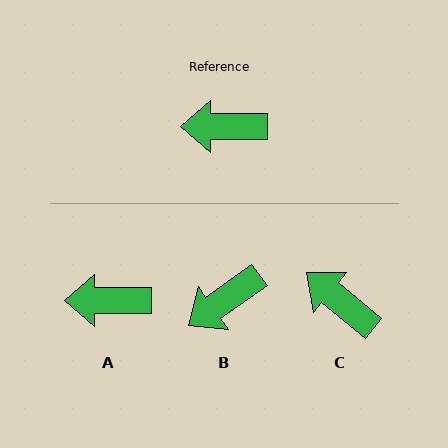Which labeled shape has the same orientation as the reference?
A.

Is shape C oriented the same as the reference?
No, it is off by about 40 degrees.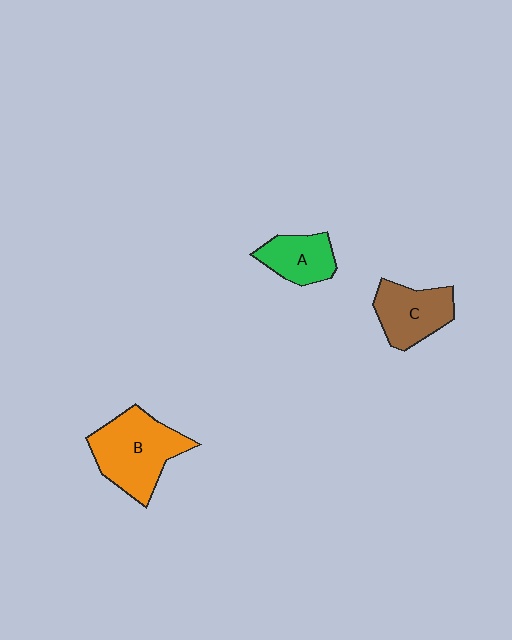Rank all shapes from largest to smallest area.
From largest to smallest: B (orange), C (brown), A (green).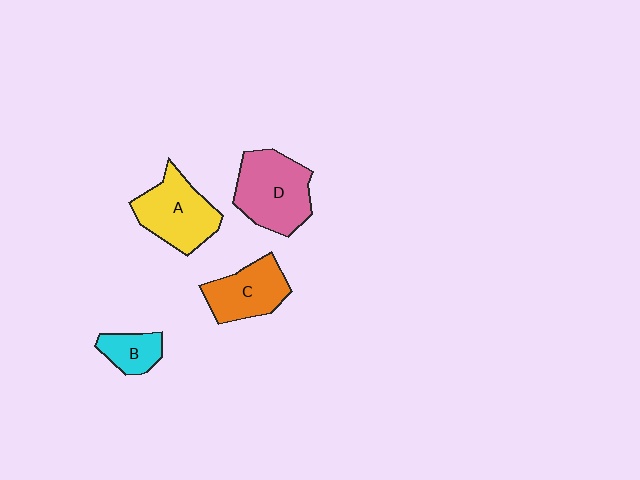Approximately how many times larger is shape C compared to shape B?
Approximately 1.8 times.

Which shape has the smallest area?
Shape B (cyan).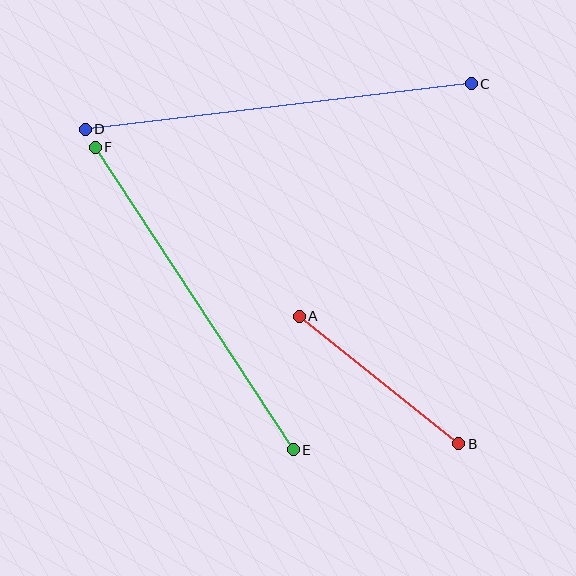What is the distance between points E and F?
The distance is approximately 361 pixels.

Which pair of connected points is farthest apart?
Points C and D are farthest apart.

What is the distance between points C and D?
The distance is approximately 389 pixels.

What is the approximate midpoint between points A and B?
The midpoint is at approximately (379, 380) pixels.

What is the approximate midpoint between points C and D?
The midpoint is at approximately (278, 106) pixels.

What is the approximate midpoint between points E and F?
The midpoint is at approximately (194, 299) pixels.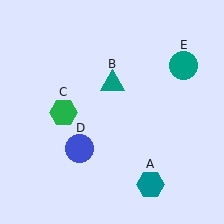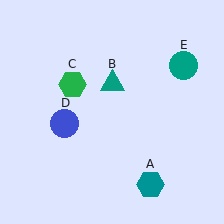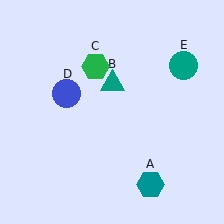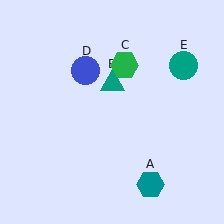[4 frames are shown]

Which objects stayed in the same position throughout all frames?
Teal hexagon (object A) and teal triangle (object B) and teal circle (object E) remained stationary.